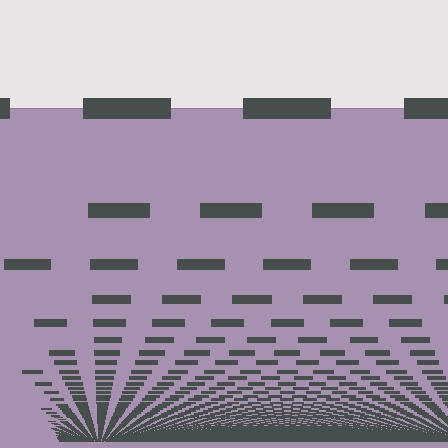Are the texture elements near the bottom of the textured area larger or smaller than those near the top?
Smaller. The gradient is inverted — elements near the bottom are smaller and denser.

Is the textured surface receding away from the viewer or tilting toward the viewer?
The surface appears to tilt toward the viewer. Texture elements get larger and sparser toward the top.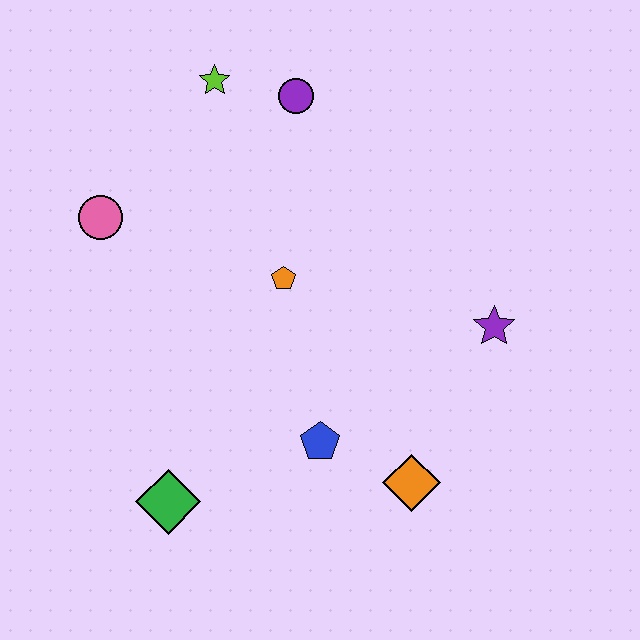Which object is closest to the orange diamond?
The blue pentagon is closest to the orange diamond.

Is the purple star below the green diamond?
No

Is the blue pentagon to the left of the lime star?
No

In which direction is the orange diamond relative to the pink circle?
The orange diamond is to the right of the pink circle.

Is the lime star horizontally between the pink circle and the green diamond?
No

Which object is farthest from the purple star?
The pink circle is farthest from the purple star.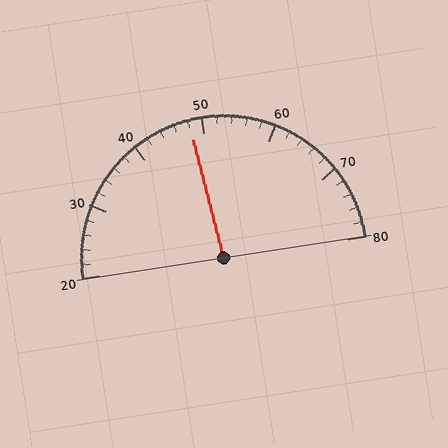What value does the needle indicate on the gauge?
The needle indicates approximately 48.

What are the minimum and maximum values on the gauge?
The gauge ranges from 20 to 80.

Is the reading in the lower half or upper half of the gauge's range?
The reading is in the lower half of the range (20 to 80).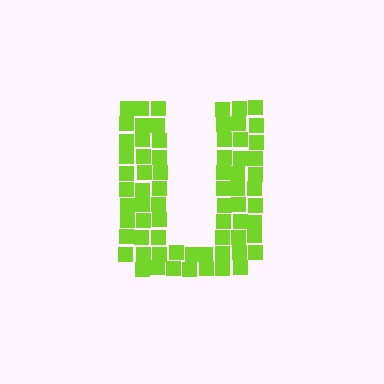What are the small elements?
The small elements are squares.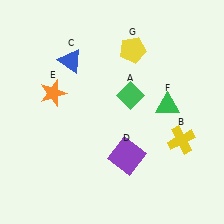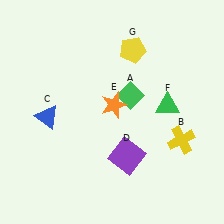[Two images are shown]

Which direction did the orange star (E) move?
The orange star (E) moved right.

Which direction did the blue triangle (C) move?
The blue triangle (C) moved down.